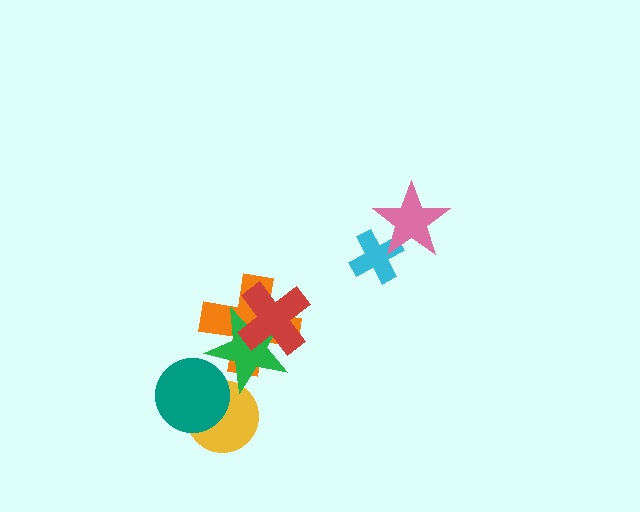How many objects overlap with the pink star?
1 object overlaps with the pink star.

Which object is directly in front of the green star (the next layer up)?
The teal circle is directly in front of the green star.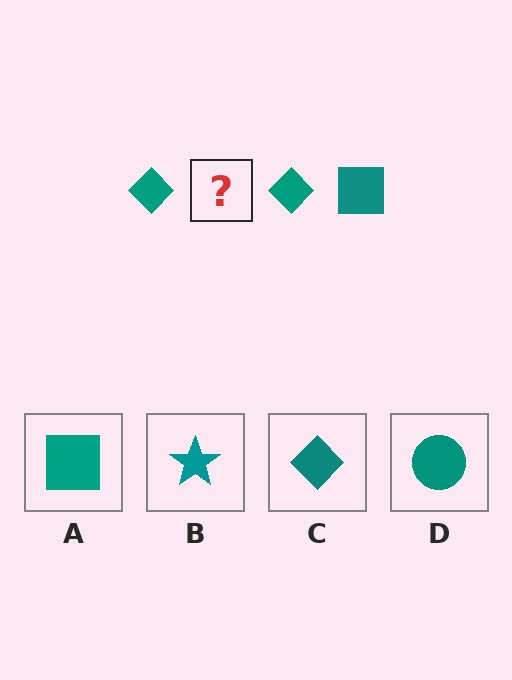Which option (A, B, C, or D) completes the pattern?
A.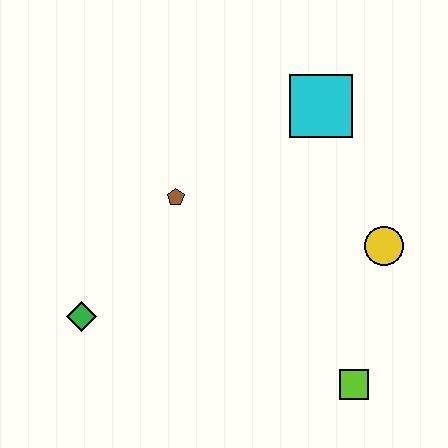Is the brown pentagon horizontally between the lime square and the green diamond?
Yes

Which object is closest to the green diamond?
The brown pentagon is closest to the green diamond.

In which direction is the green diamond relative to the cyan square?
The green diamond is to the left of the cyan square.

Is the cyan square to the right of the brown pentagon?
Yes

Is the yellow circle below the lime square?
No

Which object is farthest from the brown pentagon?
The lime square is farthest from the brown pentagon.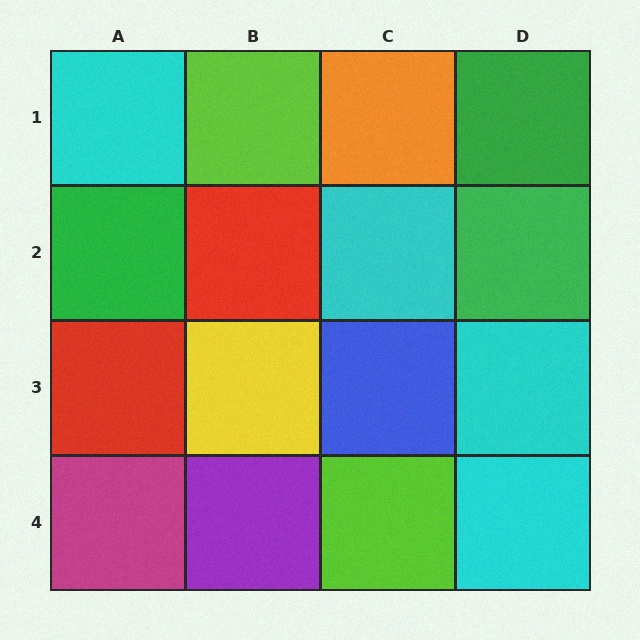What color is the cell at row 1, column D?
Green.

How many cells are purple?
1 cell is purple.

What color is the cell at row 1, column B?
Lime.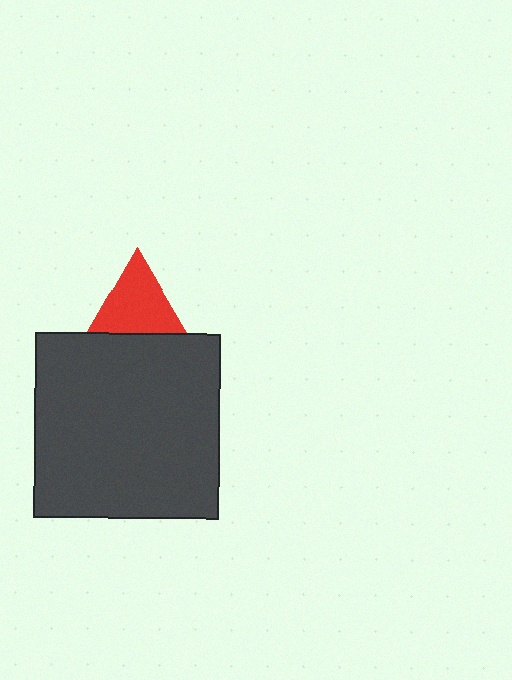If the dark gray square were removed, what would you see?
You would see the complete red triangle.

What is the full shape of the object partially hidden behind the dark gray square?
The partially hidden object is a red triangle.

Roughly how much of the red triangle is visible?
About half of it is visible (roughly 51%).